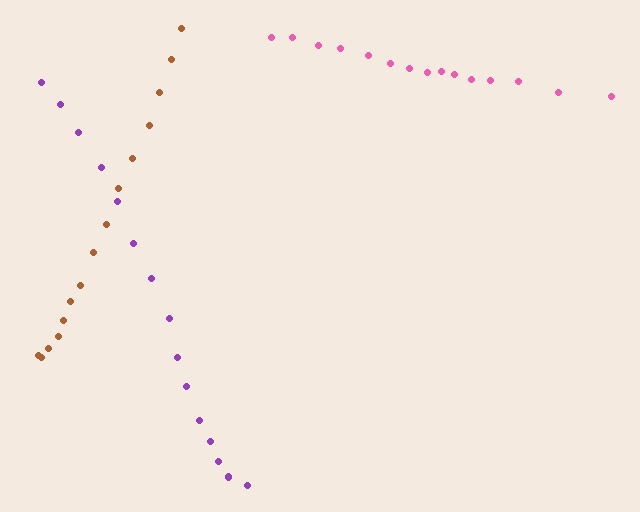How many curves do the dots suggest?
There are 3 distinct paths.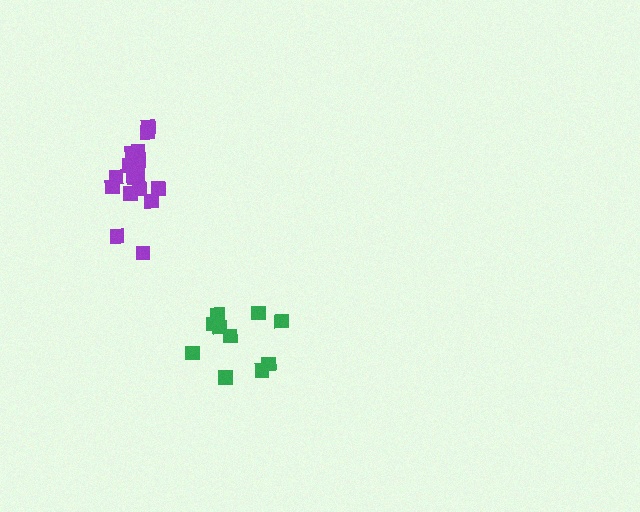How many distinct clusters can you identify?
There are 2 distinct clusters.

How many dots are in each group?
Group 1: 16 dots, Group 2: 10 dots (26 total).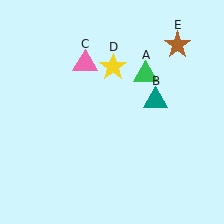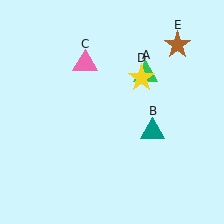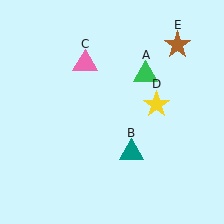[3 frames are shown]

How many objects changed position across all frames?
2 objects changed position: teal triangle (object B), yellow star (object D).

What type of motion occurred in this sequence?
The teal triangle (object B), yellow star (object D) rotated clockwise around the center of the scene.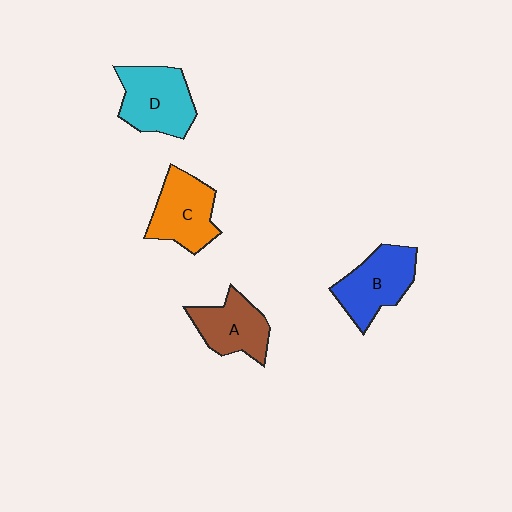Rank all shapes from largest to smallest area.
From largest to smallest: D (cyan), B (blue), C (orange), A (brown).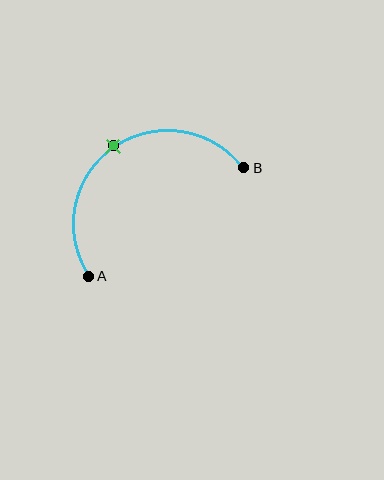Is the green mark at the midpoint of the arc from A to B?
Yes. The green mark lies on the arc at equal arc-length from both A and B — it is the arc midpoint.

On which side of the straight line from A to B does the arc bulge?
The arc bulges above and to the left of the straight line connecting A and B.